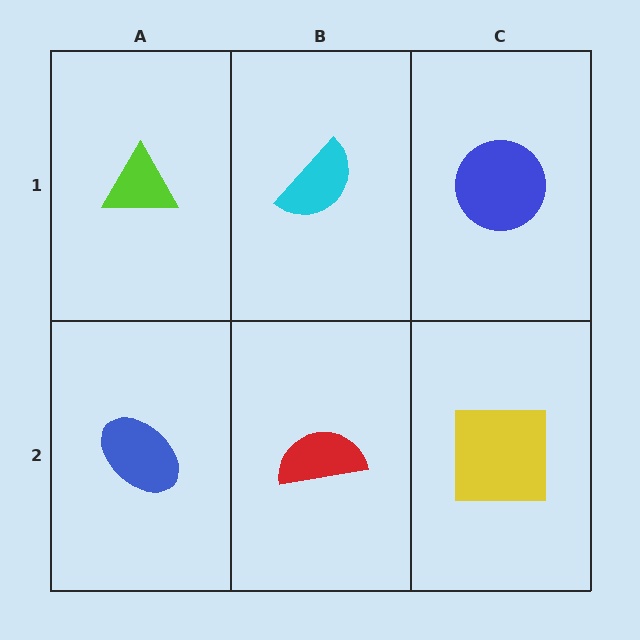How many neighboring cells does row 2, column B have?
3.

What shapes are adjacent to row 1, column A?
A blue ellipse (row 2, column A), a cyan semicircle (row 1, column B).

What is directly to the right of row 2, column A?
A red semicircle.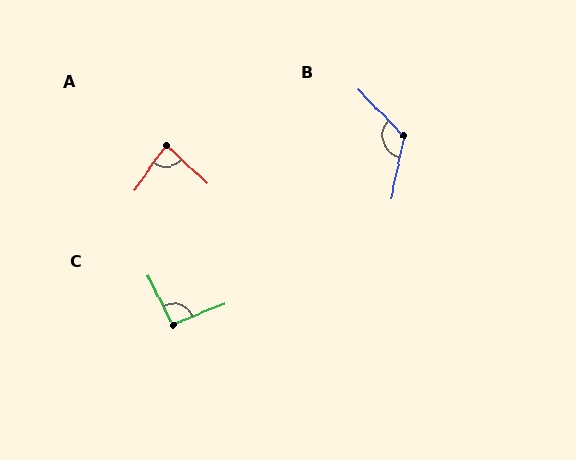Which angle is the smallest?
A, at approximately 82 degrees.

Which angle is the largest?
B, at approximately 124 degrees.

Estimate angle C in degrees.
Approximately 95 degrees.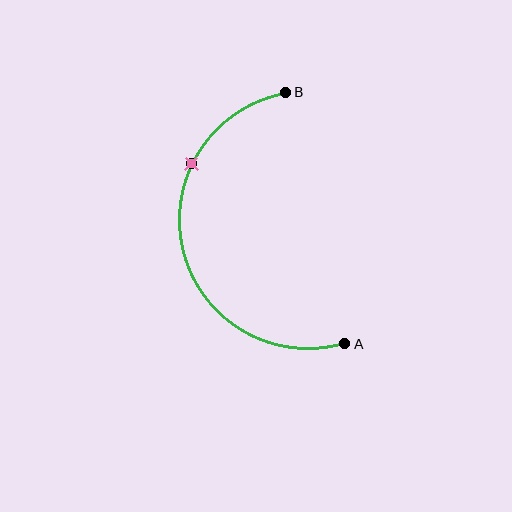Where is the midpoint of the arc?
The arc midpoint is the point on the curve farthest from the straight line joining A and B. It sits to the left of that line.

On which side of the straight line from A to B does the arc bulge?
The arc bulges to the left of the straight line connecting A and B.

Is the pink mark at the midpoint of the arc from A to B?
No. The pink mark lies on the arc but is closer to endpoint B. The arc midpoint would be at the point on the curve equidistant along the arc from both A and B.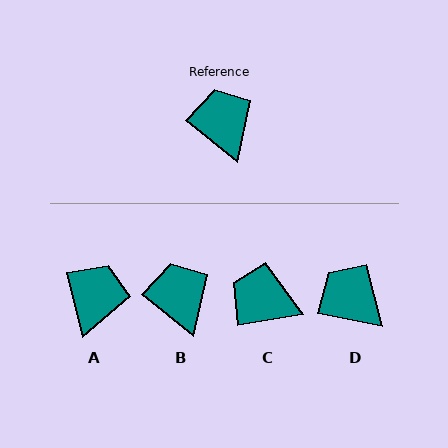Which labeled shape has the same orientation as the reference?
B.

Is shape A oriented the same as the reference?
No, it is off by about 38 degrees.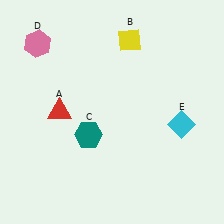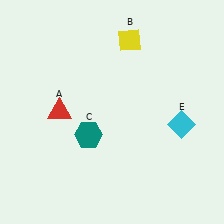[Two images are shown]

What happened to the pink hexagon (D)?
The pink hexagon (D) was removed in Image 2. It was in the top-left area of Image 1.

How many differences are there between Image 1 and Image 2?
There is 1 difference between the two images.